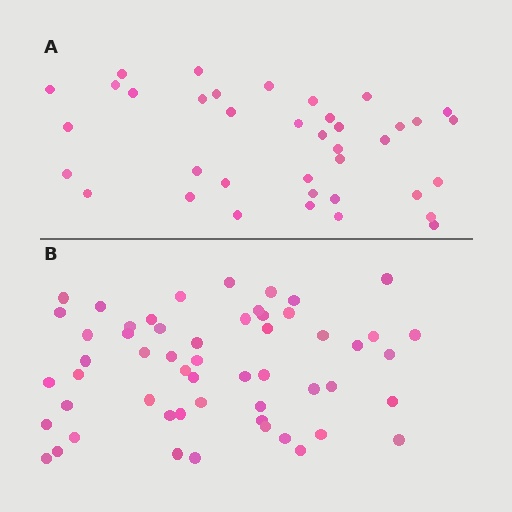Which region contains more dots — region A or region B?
Region B (the bottom region) has more dots.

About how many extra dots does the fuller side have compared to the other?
Region B has approximately 15 more dots than region A.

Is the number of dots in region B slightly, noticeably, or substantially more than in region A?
Region B has noticeably more, but not dramatically so. The ratio is roughly 1.4 to 1.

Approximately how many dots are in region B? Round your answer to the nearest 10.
About 60 dots. (The exact count is 55, which rounds to 60.)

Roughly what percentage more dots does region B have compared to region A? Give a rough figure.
About 45% more.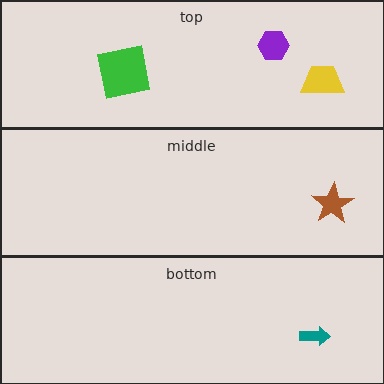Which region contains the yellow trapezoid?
The top region.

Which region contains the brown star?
The middle region.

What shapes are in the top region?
The yellow trapezoid, the purple hexagon, the green square.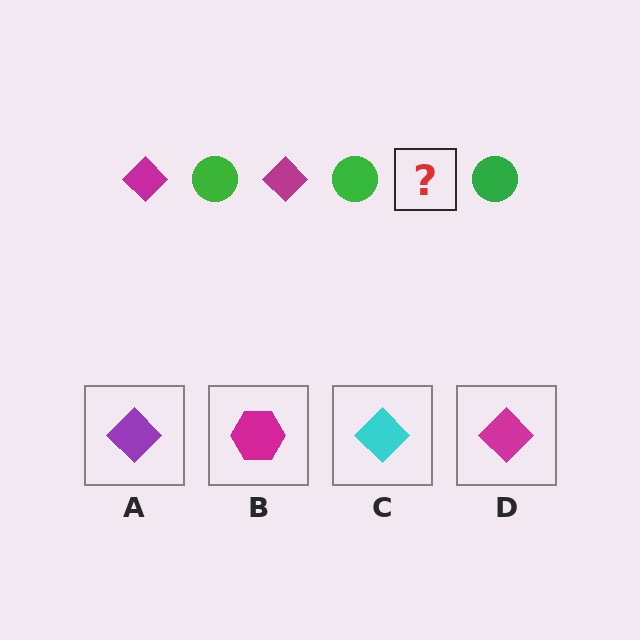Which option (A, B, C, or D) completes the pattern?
D.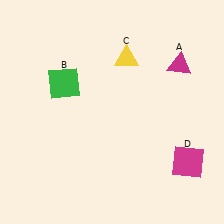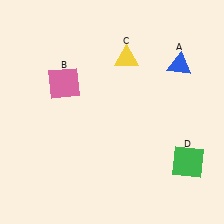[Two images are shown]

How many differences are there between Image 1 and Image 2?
There are 3 differences between the two images.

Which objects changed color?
A changed from magenta to blue. B changed from green to pink. D changed from magenta to green.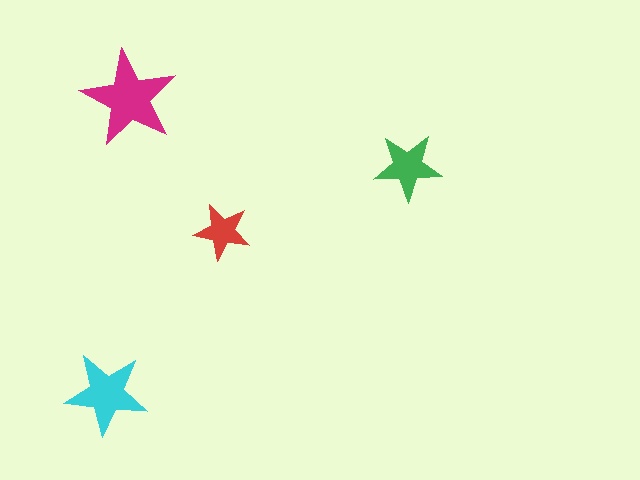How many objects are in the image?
There are 4 objects in the image.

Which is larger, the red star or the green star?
The green one.